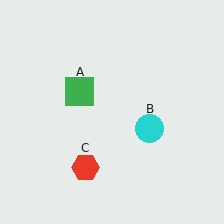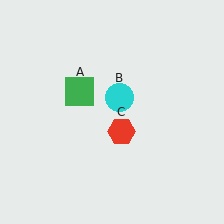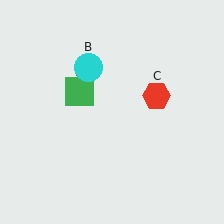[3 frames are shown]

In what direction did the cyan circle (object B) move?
The cyan circle (object B) moved up and to the left.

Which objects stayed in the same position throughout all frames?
Green square (object A) remained stationary.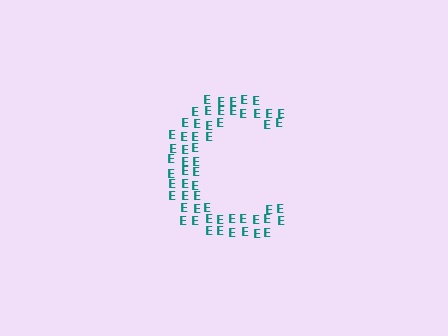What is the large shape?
The large shape is the letter C.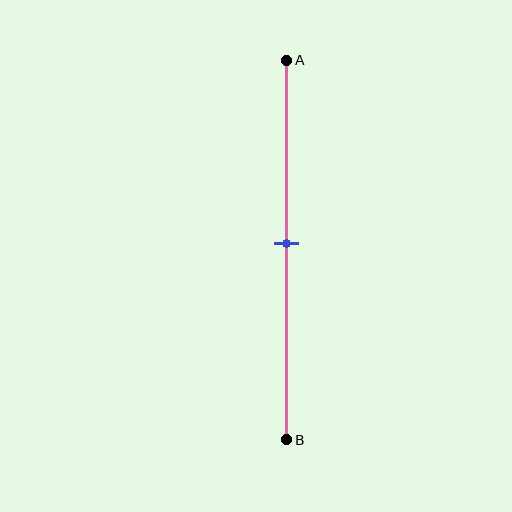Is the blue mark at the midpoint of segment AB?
Yes, the mark is approximately at the midpoint.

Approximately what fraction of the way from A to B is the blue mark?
The blue mark is approximately 50% of the way from A to B.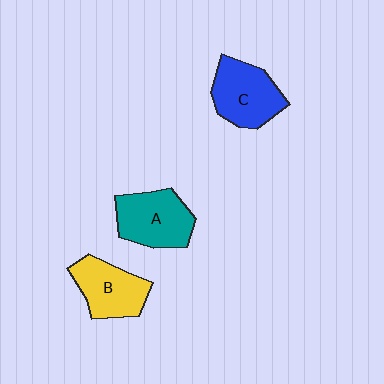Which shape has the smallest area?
Shape B (yellow).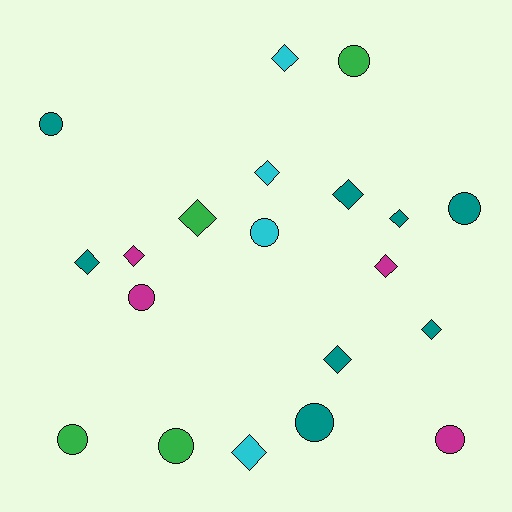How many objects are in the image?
There are 20 objects.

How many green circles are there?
There are 3 green circles.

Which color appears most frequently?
Teal, with 8 objects.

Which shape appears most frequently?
Diamond, with 11 objects.